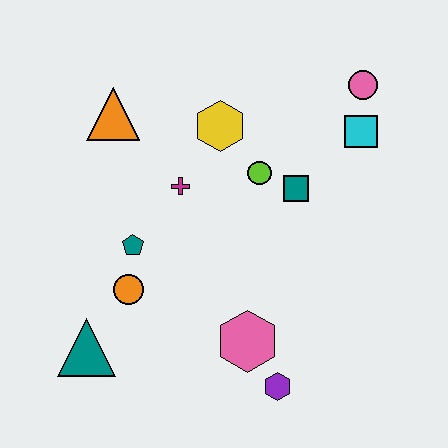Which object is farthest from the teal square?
The teal triangle is farthest from the teal square.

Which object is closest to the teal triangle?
The orange circle is closest to the teal triangle.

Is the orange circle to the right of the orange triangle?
Yes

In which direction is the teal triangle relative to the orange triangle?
The teal triangle is below the orange triangle.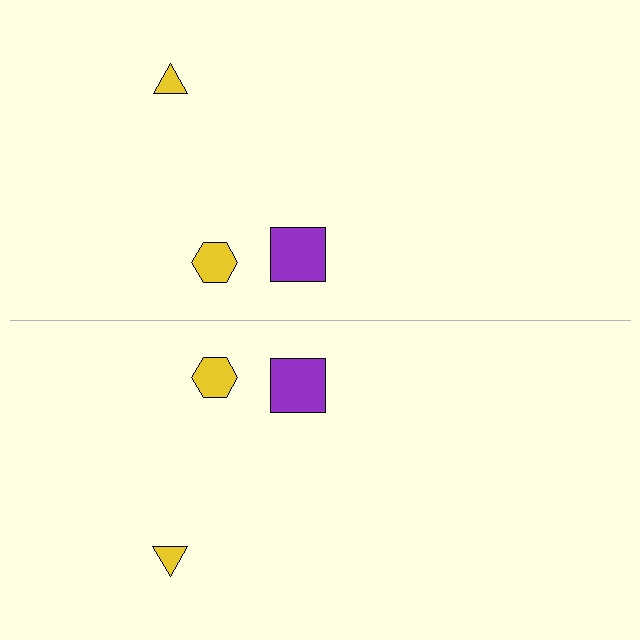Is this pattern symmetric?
Yes, this pattern has bilateral (reflection) symmetry.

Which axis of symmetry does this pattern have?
The pattern has a horizontal axis of symmetry running through the center of the image.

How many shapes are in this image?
There are 6 shapes in this image.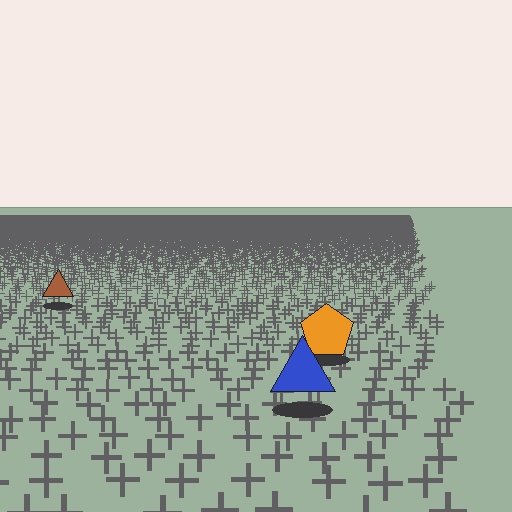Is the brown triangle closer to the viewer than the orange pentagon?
No. The orange pentagon is closer — you can tell from the texture gradient: the ground texture is coarser near it.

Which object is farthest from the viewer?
The brown triangle is farthest from the viewer. It appears smaller and the ground texture around it is denser.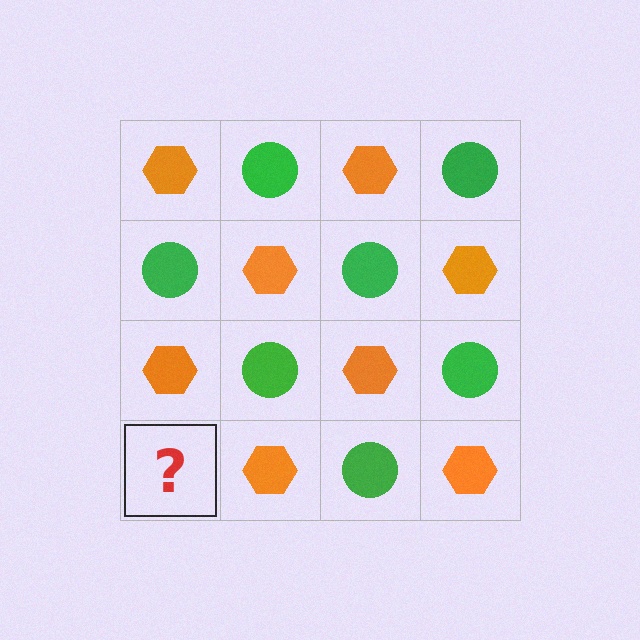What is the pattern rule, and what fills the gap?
The rule is that it alternates orange hexagon and green circle in a checkerboard pattern. The gap should be filled with a green circle.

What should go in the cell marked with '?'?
The missing cell should contain a green circle.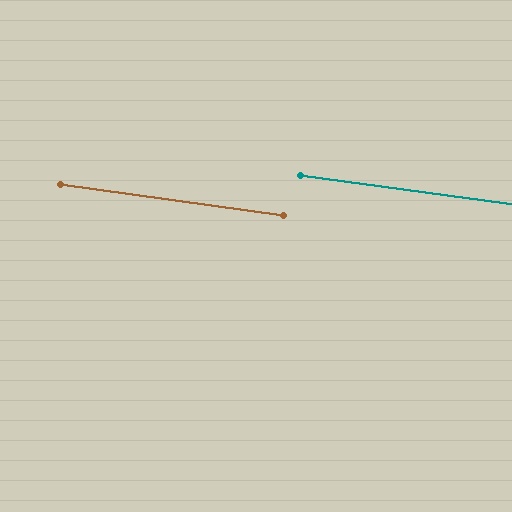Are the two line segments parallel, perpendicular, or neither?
Parallel — their directions differ by only 0.2°.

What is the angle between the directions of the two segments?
Approximately 0 degrees.